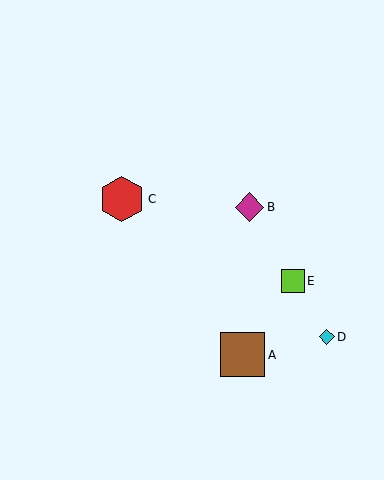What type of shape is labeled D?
Shape D is a cyan diamond.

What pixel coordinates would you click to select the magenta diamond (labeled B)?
Click at (249, 207) to select the magenta diamond B.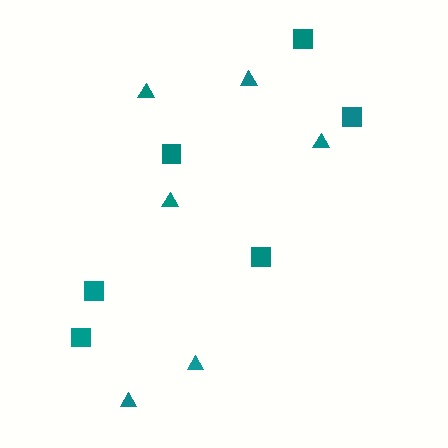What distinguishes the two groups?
There are 2 groups: one group of triangles (6) and one group of squares (6).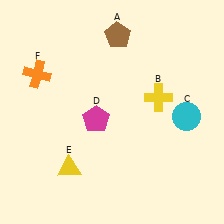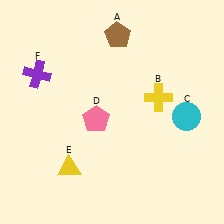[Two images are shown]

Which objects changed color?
D changed from magenta to pink. F changed from orange to purple.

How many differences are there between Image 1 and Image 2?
There are 2 differences between the two images.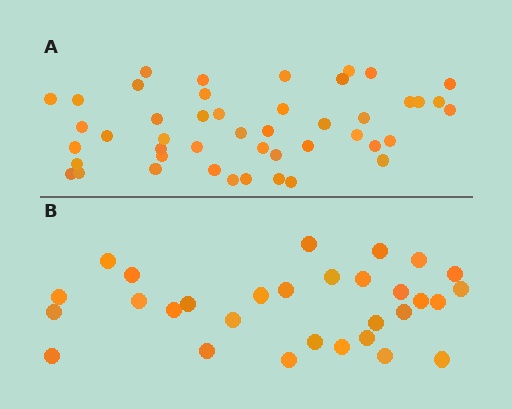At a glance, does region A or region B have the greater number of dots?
Region A (the top region) has more dots.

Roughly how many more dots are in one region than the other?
Region A has approximately 15 more dots than region B.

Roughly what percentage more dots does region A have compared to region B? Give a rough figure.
About 55% more.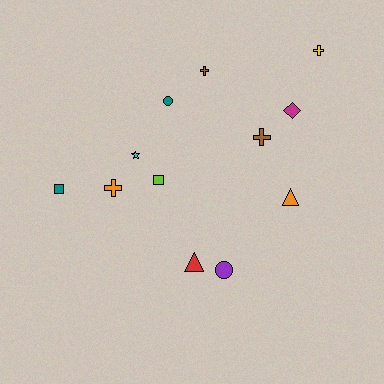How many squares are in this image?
There are 2 squares.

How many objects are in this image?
There are 12 objects.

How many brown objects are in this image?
There are 2 brown objects.